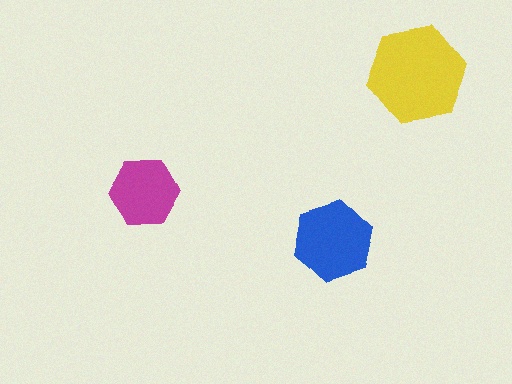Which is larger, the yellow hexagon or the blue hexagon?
The yellow one.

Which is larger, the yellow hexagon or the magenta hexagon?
The yellow one.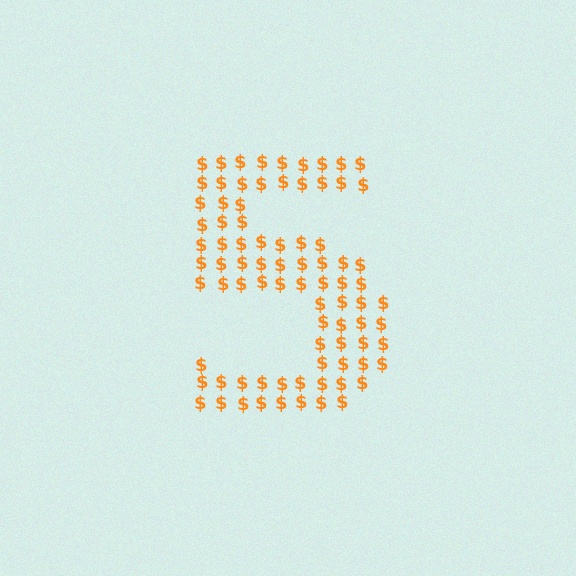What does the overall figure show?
The overall figure shows the digit 5.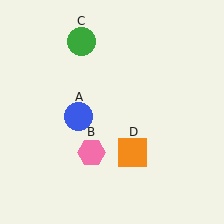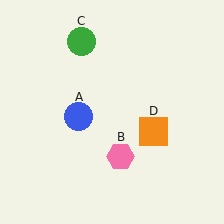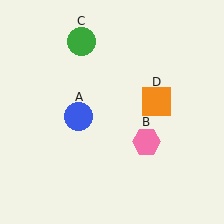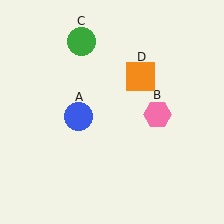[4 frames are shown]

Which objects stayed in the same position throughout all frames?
Blue circle (object A) and green circle (object C) remained stationary.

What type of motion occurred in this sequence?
The pink hexagon (object B), orange square (object D) rotated counterclockwise around the center of the scene.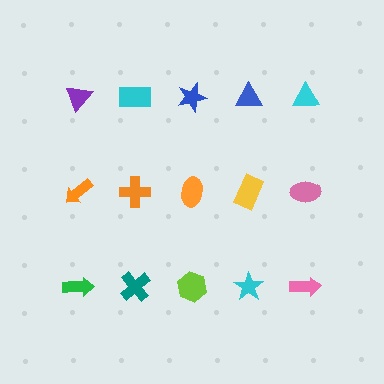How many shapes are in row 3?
5 shapes.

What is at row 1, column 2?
A cyan rectangle.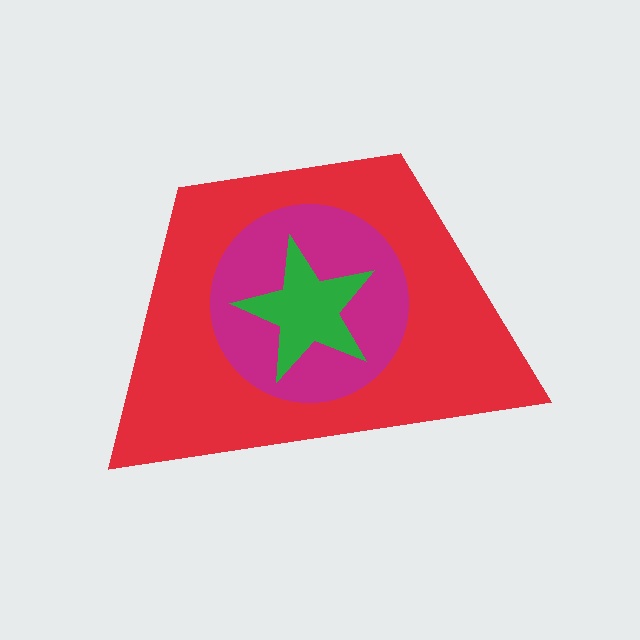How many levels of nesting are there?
3.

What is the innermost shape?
The green star.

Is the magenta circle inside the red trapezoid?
Yes.